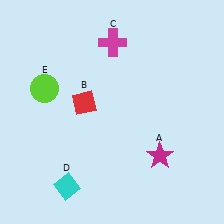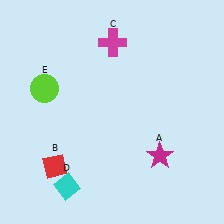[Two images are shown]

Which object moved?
The red diamond (B) moved down.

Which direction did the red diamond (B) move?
The red diamond (B) moved down.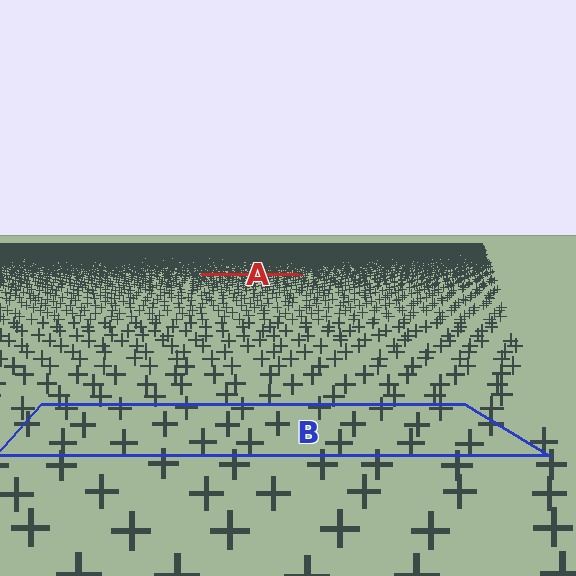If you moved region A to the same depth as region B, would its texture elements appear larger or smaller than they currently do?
They would appear larger. At a closer depth, the same texture elements are projected at a bigger on-screen size.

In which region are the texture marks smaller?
The texture marks are smaller in region A, because it is farther away.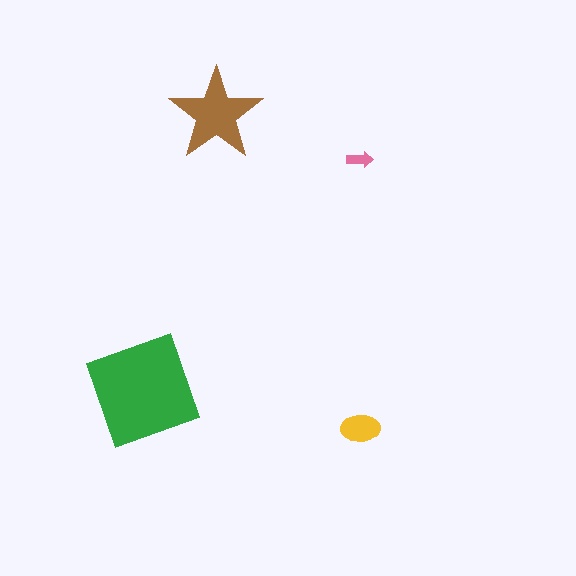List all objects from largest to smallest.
The green square, the brown star, the yellow ellipse, the pink arrow.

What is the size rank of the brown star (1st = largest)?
2nd.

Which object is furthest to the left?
The green square is leftmost.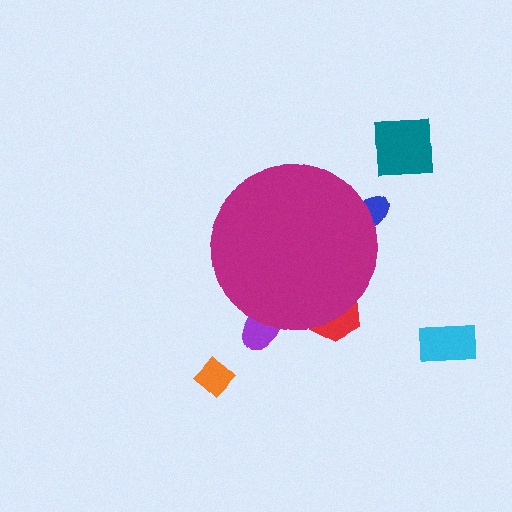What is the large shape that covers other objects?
A magenta circle.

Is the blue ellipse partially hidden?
Yes, the blue ellipse is partially hidden behind the magenta circle.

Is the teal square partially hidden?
No, the teal square is fully visible.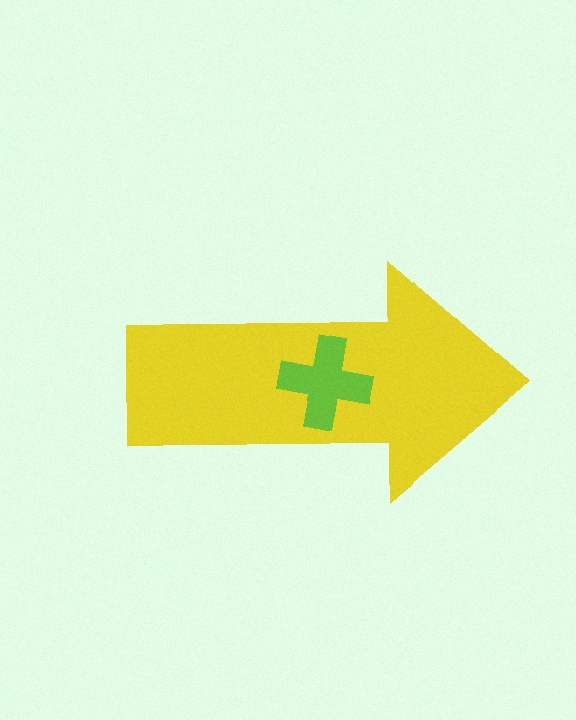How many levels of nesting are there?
2.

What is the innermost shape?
The lime cross.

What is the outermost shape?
The yellow arrow.